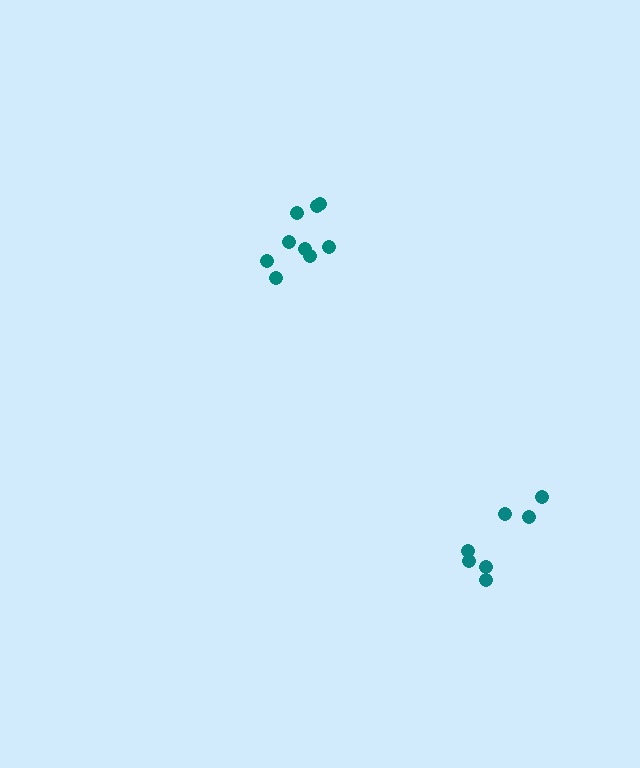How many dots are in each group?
Group 1: 7 dots, Group 2: 9 dots (16 total).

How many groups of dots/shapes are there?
There are 2 groups.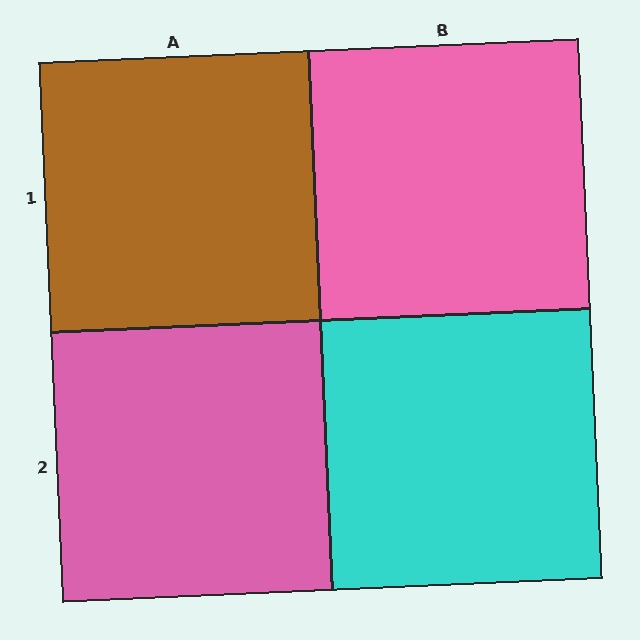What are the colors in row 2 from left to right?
Pink, cyan.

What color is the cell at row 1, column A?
Brown.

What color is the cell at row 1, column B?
Pink.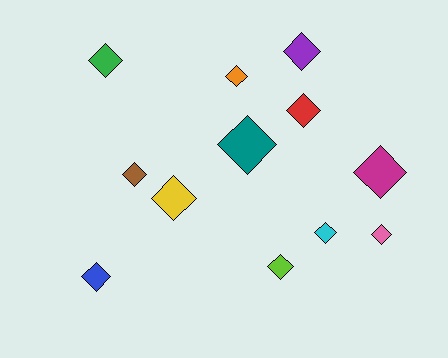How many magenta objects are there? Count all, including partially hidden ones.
There is 1 magenta object.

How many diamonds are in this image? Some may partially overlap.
There are 12 diamonds.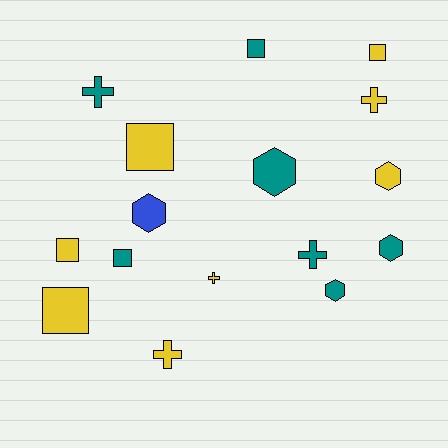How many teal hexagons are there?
There are 3 teal hexagons.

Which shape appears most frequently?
Square, with 6 objects.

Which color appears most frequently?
Yellow, with 8 objects.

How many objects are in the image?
There are 16 objects.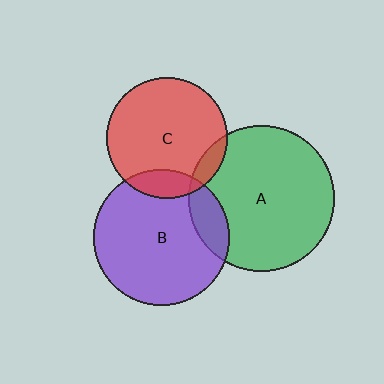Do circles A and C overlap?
Yes.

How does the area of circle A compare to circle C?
Approximately 1.5 times.